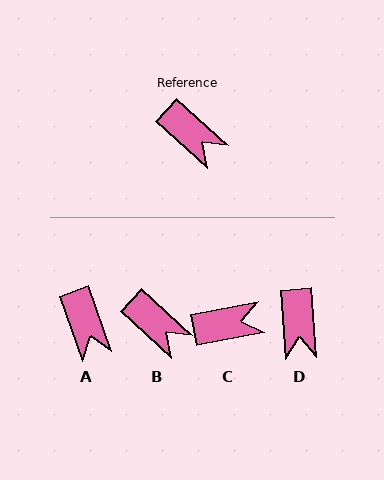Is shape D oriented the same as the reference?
No, it is off by about 44 degrees.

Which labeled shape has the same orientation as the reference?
B.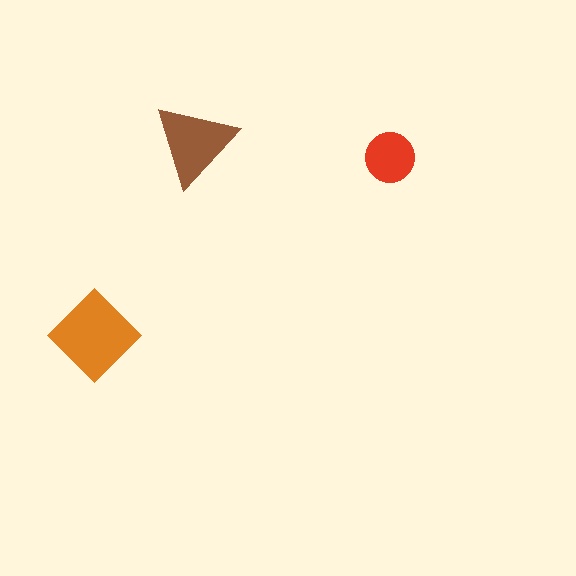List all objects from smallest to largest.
The red circle, the brown triangle, the orange diamond.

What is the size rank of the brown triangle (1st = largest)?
2nd.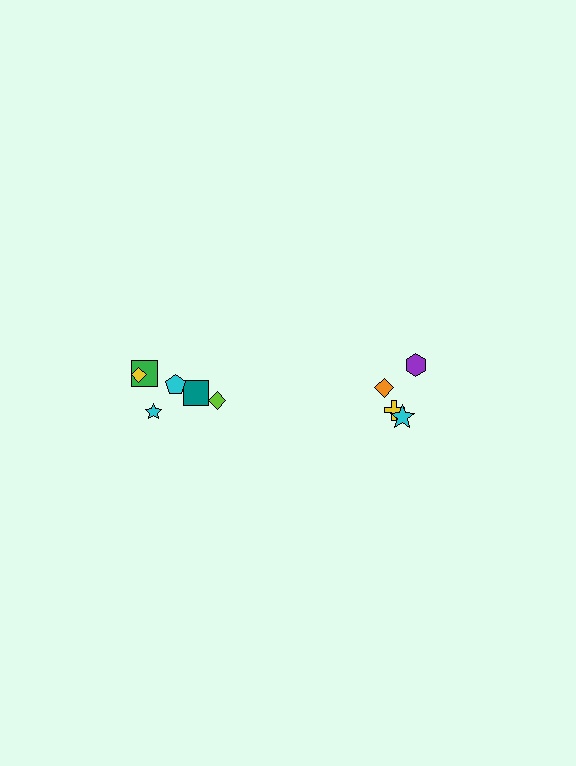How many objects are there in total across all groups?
There are 10 objects.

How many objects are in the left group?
There are 6 objects.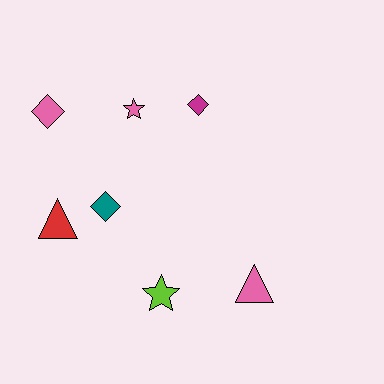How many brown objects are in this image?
There are no brown objects.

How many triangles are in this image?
There are 2 triangles.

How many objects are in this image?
There are 7 objects.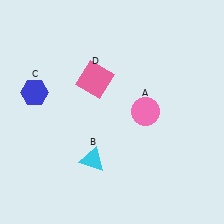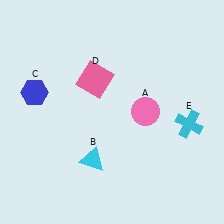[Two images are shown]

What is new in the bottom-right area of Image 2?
A cyan cross (E) was added in the bottom-right area of Image 2.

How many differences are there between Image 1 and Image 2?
There is 1 difference between the two images.